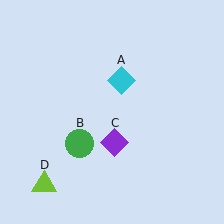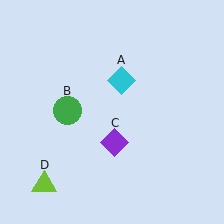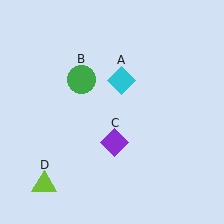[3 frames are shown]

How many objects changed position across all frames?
1 object changed position: green circle (object B).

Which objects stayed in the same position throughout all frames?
Cyan diamond (object A) and purple diamond (object C) and lime triangle (object D) remained stationary.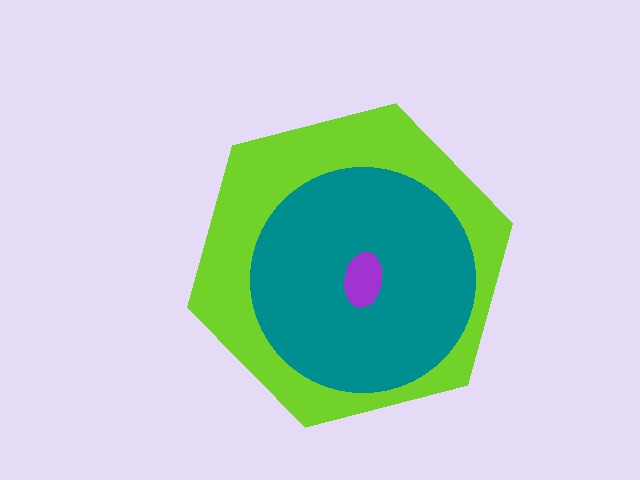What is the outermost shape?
The lime hexagon.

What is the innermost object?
The purple ellipse.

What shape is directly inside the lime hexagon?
The teal circle.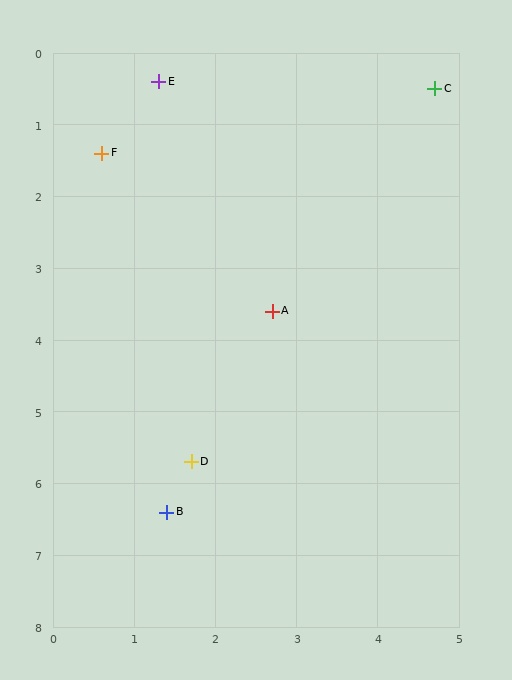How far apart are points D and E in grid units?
Points D and E are about 5.3 grid units apart.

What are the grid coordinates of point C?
Point C is at approximately (4.7, 0.5).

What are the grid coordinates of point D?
Point D is at approximately (1.7, 5.7).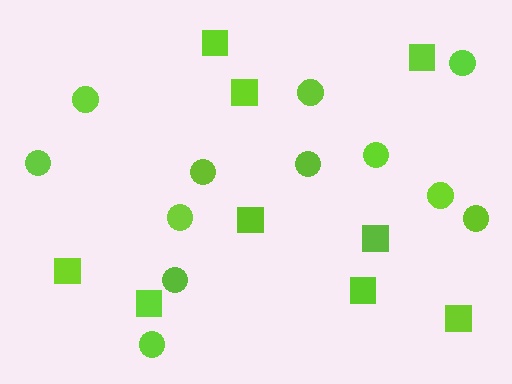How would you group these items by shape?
There are 2 groups: one group of circles (12) and one group of squares (9).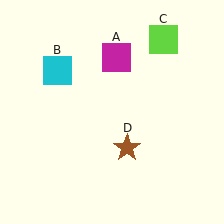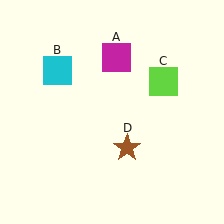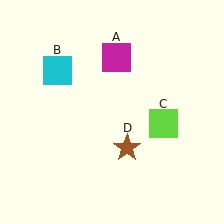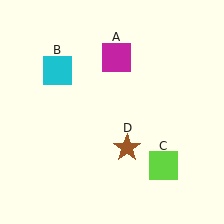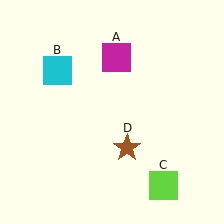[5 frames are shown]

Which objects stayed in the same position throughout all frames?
Magenta square (object A) and cyan square (object B) and brown star (object D) remained stationary.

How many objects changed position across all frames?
1 object changed position: lime square (object C).